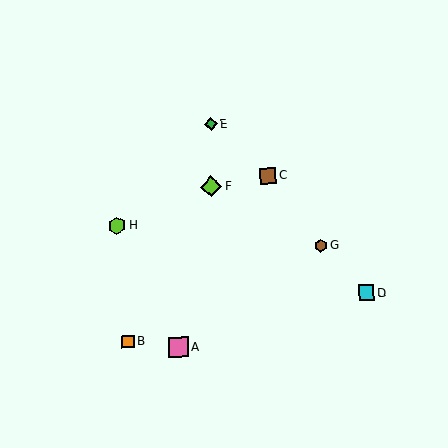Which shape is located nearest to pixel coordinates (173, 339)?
The pink square (labeled A) at (178, 347) is nearest to that location.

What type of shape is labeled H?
Shape H is a lime hexagon.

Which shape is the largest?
The lime diamond (labeled F) is the largest.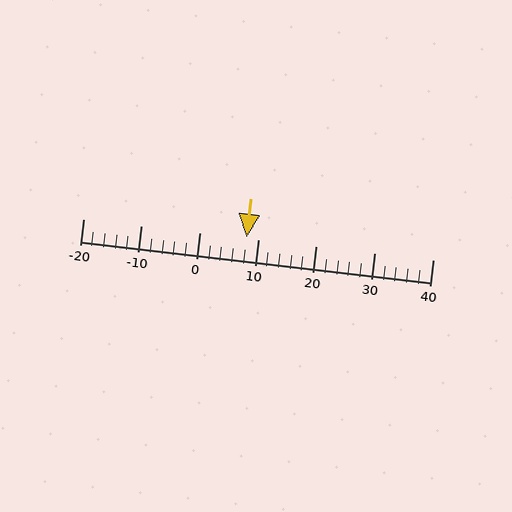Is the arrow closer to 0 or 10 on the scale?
The arrow is closer to 10.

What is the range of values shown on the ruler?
The ruler shows values from -20 to 40.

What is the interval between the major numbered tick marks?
The major tick marks are spaced 10 units apart.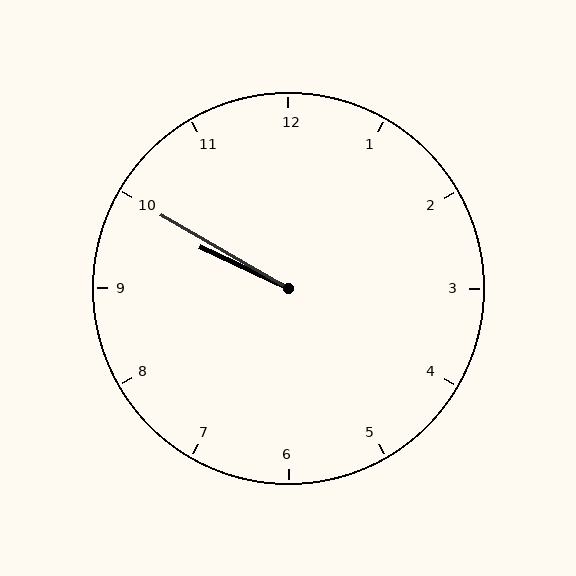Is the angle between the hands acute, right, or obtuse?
It is acute.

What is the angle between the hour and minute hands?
Approximately 5 degrees.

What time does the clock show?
9:50.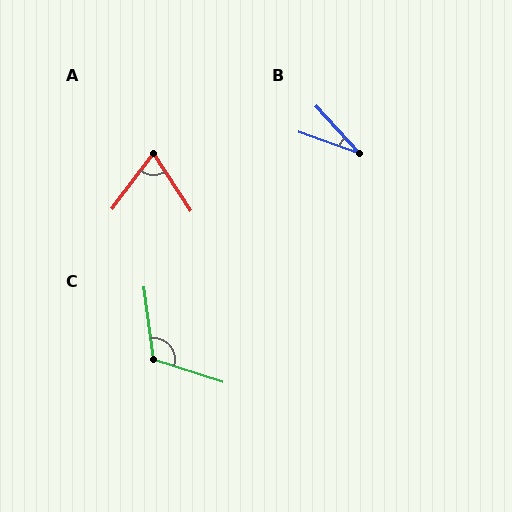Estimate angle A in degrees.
Approximately 70 degrees.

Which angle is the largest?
C, at approximately 115 degrees.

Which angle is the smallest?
B, at approximately 27 degrees.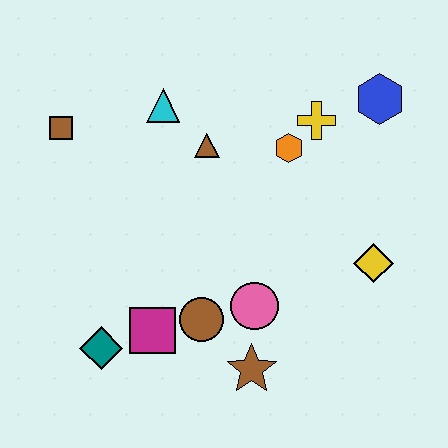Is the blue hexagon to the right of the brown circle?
Yes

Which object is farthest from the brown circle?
The blue hexagon is farthest from the brown circle.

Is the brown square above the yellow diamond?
Yes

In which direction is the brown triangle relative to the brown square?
The brown triangle is to the right of the brown square.